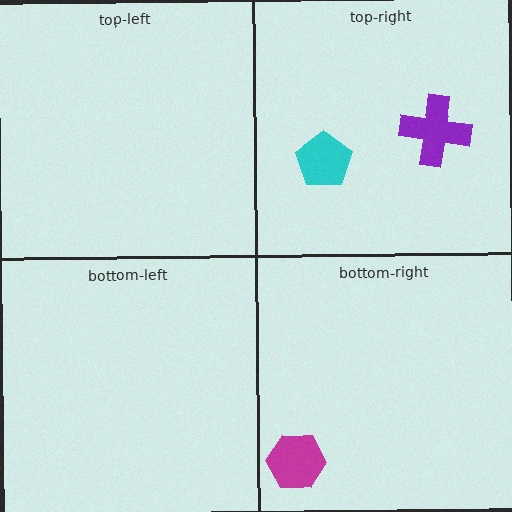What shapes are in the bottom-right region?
The magenta hexagon.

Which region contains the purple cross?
The top-right region.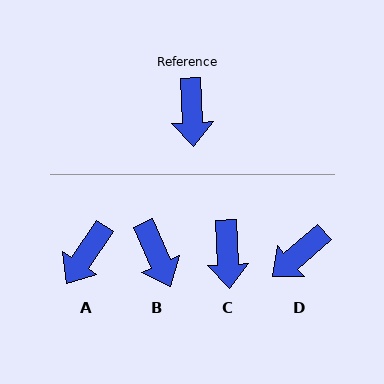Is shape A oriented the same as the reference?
No, it is off by about 37 degrees.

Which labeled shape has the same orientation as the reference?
C.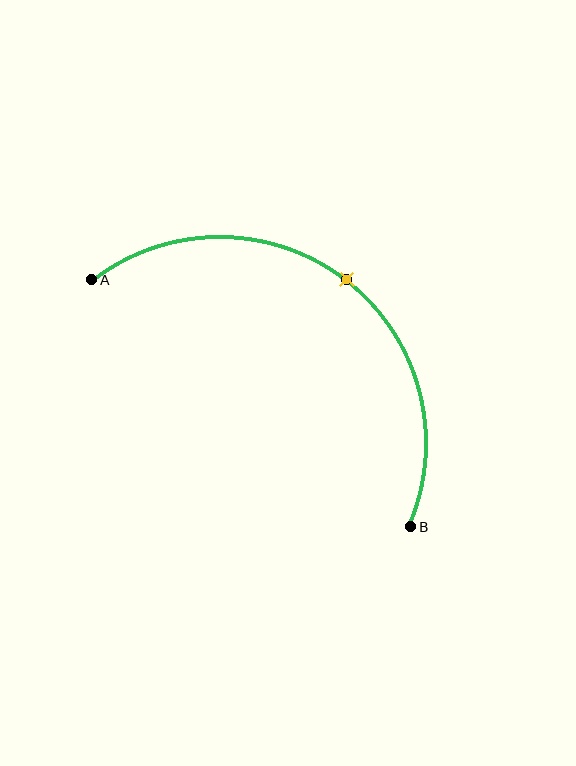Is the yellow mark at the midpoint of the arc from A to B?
Yes. The yellow mark lies on the arc at equal arc-length from both A and B — it is the arc midpoint.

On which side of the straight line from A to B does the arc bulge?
The arc bulges above and to the right of the straight line connecting A and B.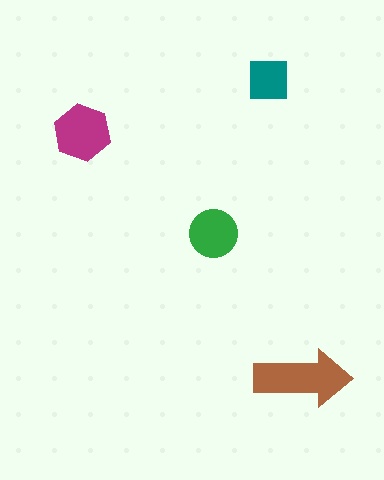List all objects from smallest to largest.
The teal square, the green circle, the magenta hexagon, the brown arrow.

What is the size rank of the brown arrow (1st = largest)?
1st.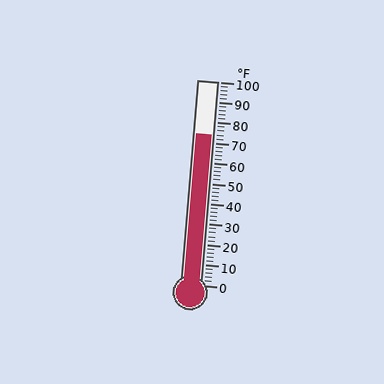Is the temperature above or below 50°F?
The temperature is above 50°F.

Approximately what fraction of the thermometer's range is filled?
The thermometer is filled to approximately 75% of its range.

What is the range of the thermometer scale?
The thermometer scale ranges from 0°F to 100°F.